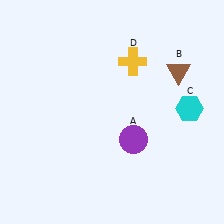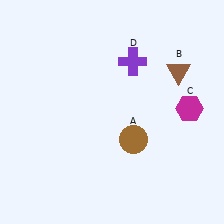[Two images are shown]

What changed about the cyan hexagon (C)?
In Image 1, C is cyan. In Image 2, it changed to magenta.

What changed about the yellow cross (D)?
In Image 1, D is yellow. In Image 2, it changed to purple.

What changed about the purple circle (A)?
In Image 1, A is purple. In Image 2, it changed to brown.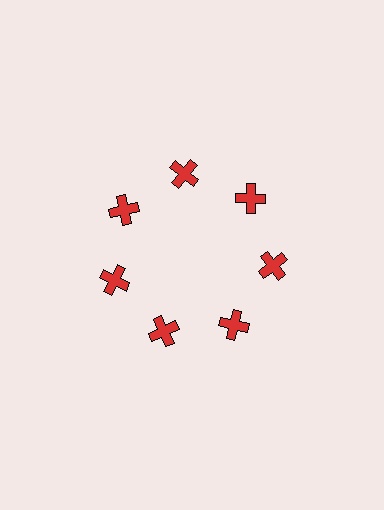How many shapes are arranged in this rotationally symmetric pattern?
There are 7 shapes, arranged in 7 groups of 1.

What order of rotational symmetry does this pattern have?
This pattern has 7-fold rotational symmetry.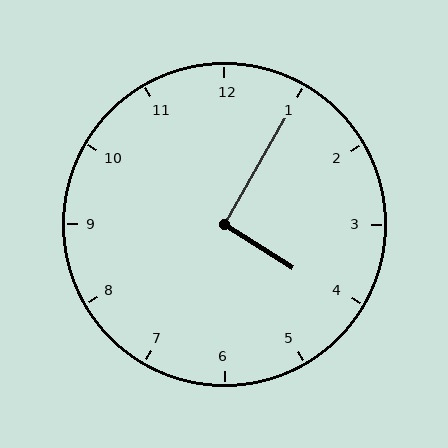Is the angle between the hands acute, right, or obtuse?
It is right.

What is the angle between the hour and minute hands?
Approximately 92 degrees.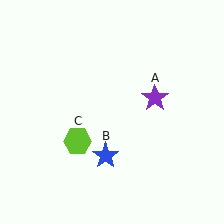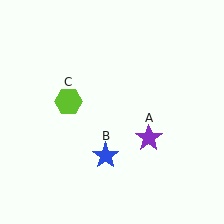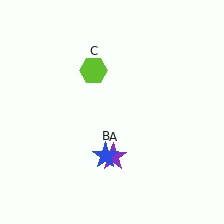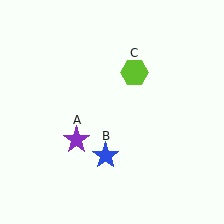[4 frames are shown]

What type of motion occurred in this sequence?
The purple star (object A), lime hexagon (object C) rotated clockwise around the center of the scene.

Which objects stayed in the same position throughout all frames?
Blue star (object B) remained stationary.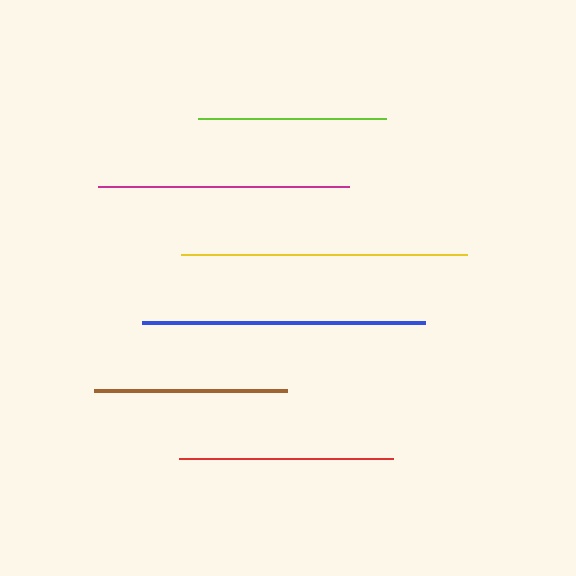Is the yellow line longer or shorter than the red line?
The yellow line is longer than the red line.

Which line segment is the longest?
The yellow line is the longest at approximately 286 pixels.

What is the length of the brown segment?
The brown segment is approximately 193 pixels long.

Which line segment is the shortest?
The lime line is the shortest at approximately 188 pixels.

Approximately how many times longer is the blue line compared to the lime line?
The blue line is approximately 1.5 times the length of the lime line.